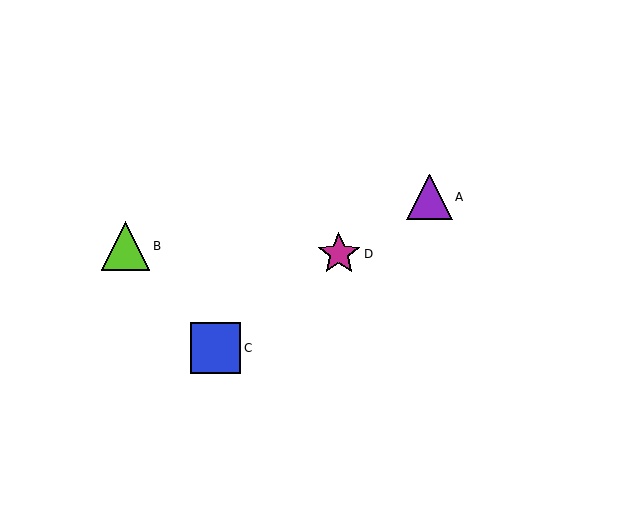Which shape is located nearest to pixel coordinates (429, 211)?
The purple triangle (labeled A) at (430, 197) is nearest to that location.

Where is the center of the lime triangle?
The center of the lime triangle is at (125, 246).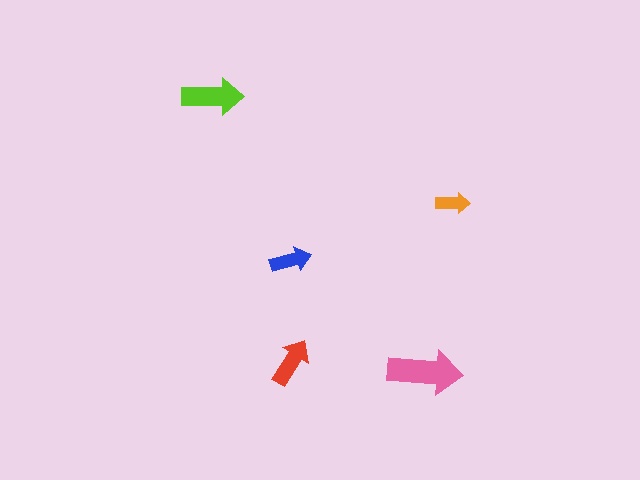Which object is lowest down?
The pink arrow is bottommost.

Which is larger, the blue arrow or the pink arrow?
The pink one.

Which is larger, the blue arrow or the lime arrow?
The lime one.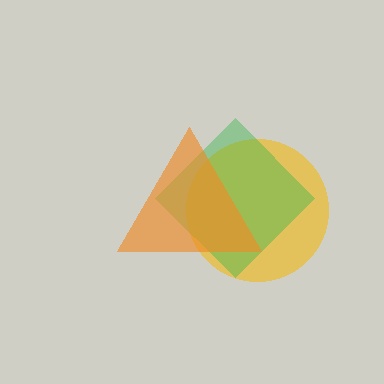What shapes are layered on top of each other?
The layered shapes are: a yellow circle, a green diamond, an orange triangle.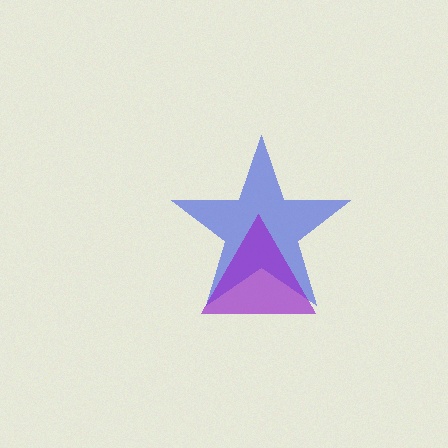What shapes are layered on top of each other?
The layered shapes are: a blue star, a purple triangle.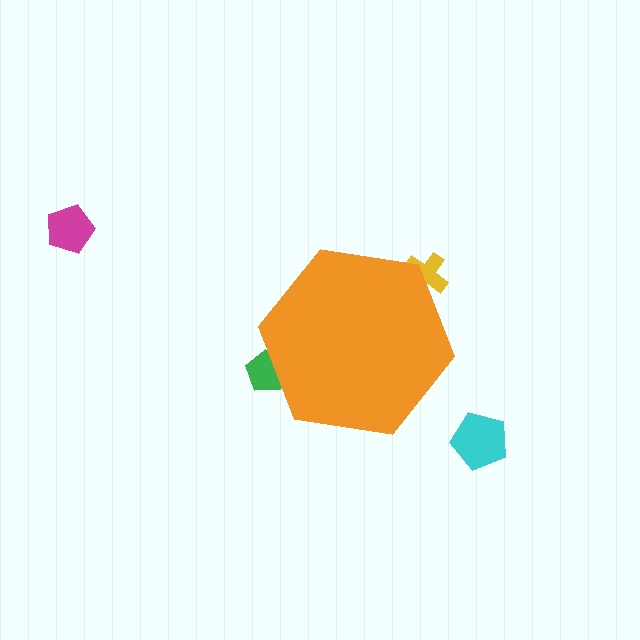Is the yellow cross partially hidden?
Yes, the yellow cross is partially hidden behind the orange hexagon.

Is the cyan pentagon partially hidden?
No, the cyan pentagon is fully visible.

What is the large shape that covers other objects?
An orange hexagon.